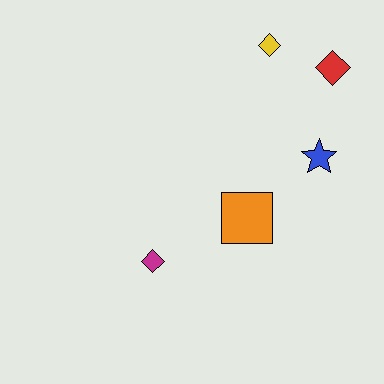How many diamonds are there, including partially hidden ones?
There are 3 diamonds.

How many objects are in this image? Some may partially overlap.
There are 5 objects.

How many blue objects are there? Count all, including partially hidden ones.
There is 1 blue object.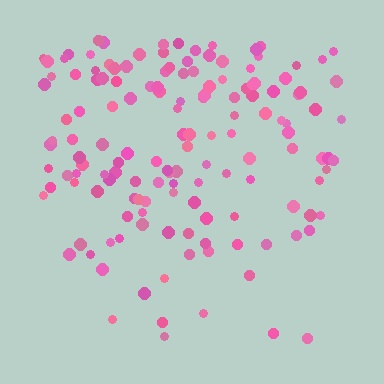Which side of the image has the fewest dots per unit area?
The bottom.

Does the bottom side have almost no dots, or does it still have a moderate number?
Still a moderate number, just noticeably fewer than the top.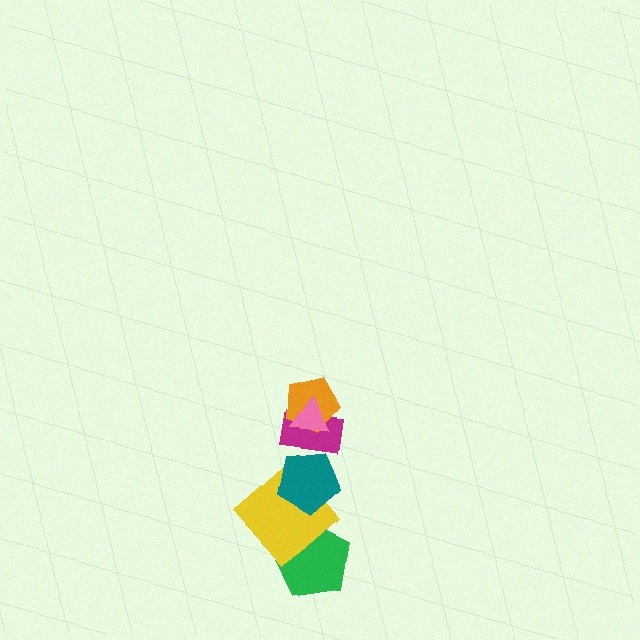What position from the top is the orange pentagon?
The orange pentagon is 2nd from the top.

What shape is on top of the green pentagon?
The yellow diamond is on top of the green pentagon.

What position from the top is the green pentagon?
The green pentagon is 6th from the top.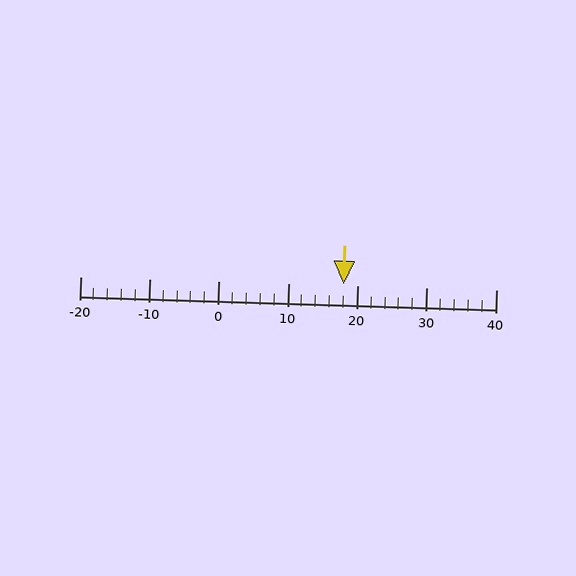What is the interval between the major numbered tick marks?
The major tick marks are spaced 10 units apart.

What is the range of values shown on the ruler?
The ruler shows values from -20 to 40.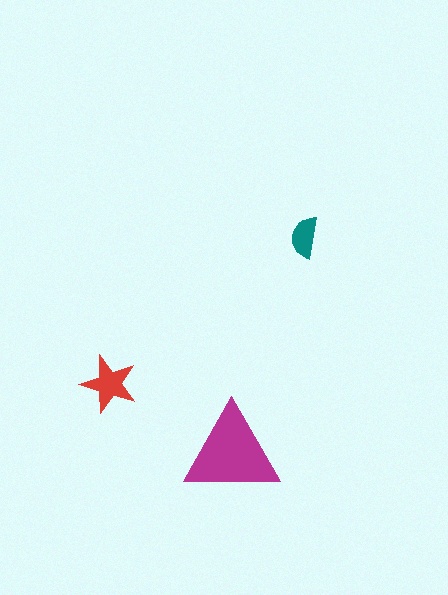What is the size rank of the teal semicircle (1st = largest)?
3rd.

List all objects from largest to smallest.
The magenta triangle, the red star, the teal semicircle.